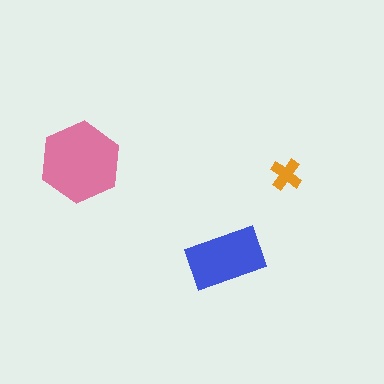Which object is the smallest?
The orange cross.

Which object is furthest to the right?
The orange cross is rightmost.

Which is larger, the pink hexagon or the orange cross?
The pink hexagon.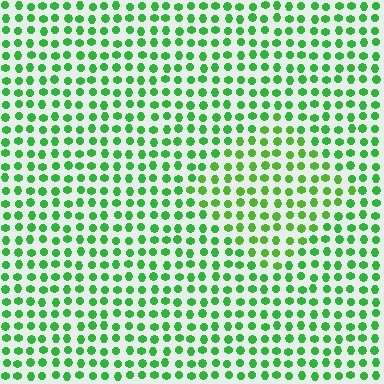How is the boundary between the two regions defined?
The boundary is defined purely by a slight shift in hue (about 21 degrees). Spacing, size, and orientation are identical on both sides.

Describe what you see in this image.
The image is filled with small green elements in a uniform arrangement. A diamond-shaped region is visible where the elements are tinted to a slightly different hue, forming a subtle color boundary.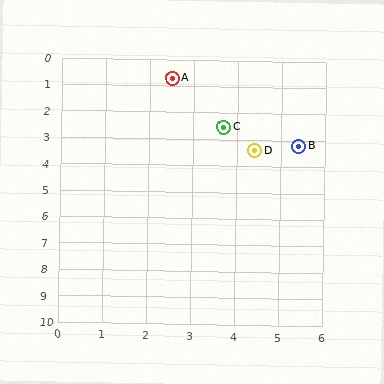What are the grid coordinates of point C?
Point C is at approximately (3.7, 2.5).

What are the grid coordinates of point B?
Point B is at approximately (5.4, 3.2).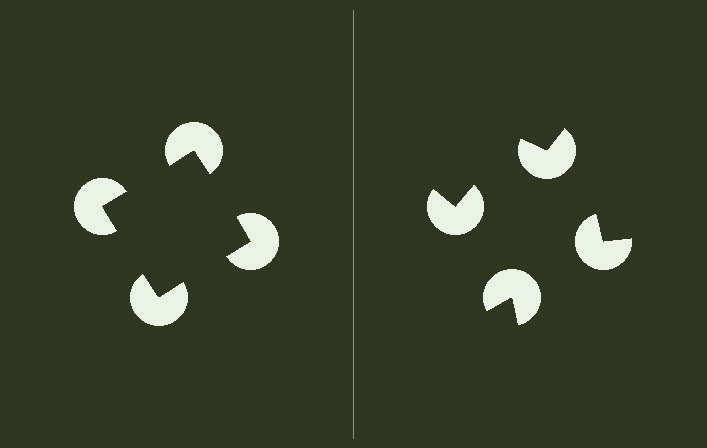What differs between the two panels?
The pac-man discs are positioned identically on both sides; only the wedge orientations differ. On the left they align to a square; on the right they are misaligned.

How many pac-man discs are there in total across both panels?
8 — 4 on each side.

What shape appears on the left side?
An illusory square.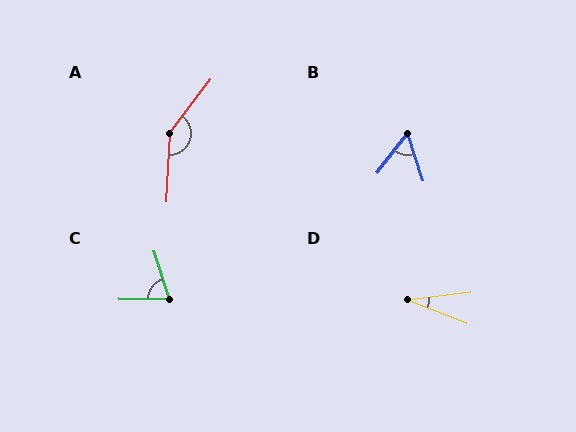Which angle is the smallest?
D, at approximately 28 degrees.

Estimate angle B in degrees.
Approximately 56 degrees.